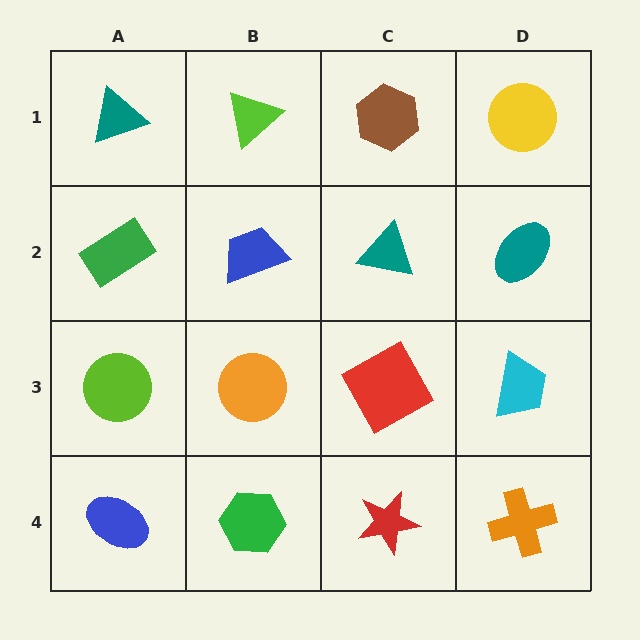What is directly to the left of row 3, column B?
A lime circle.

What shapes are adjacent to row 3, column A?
A green rectangle (row 2, column A), a blue ellipse (row 4, column A), an orange circle (row 3, column B).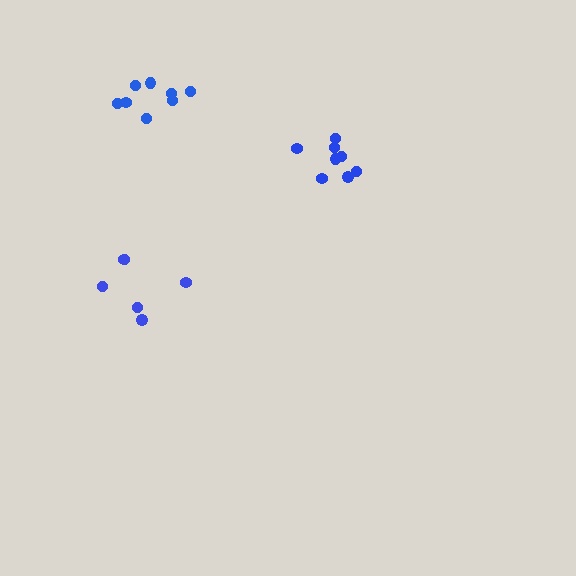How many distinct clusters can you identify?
There are 3 distinct clusters.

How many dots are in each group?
Group 1: 6 dots, Group 2: 8 dots, Group 3: 8 dots (22 total).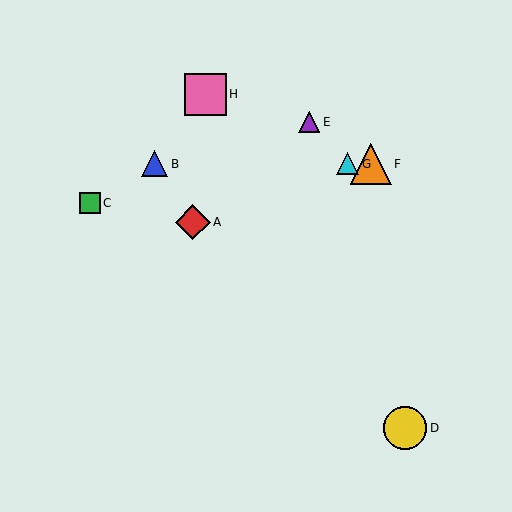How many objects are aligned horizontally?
3 objects (B, F, G) are aligned horizontally.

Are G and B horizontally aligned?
Yes, both are at y≈164.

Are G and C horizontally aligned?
No, G is at y≈164 and C is at y≈203.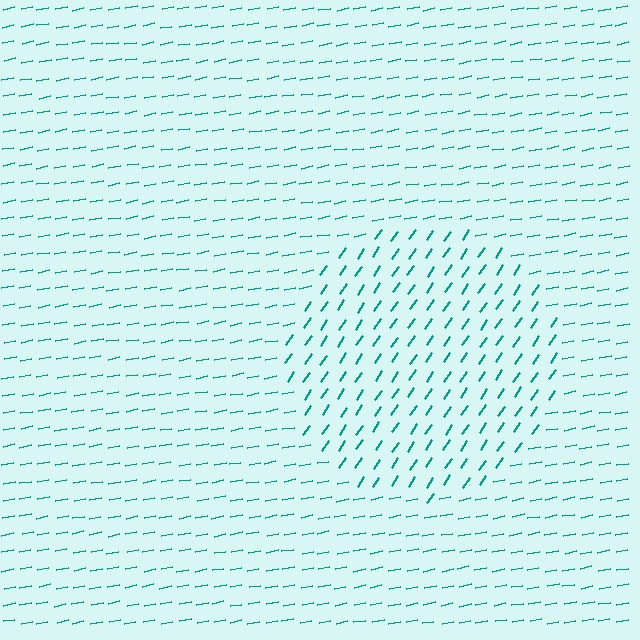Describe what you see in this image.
The image is filled with small teal line segments. A circle region in the image has lines oriented differently from the surrounding lines, creating a visible texture boundary.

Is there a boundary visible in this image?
Yes, there is a texture boundary formed by a change in line orientation.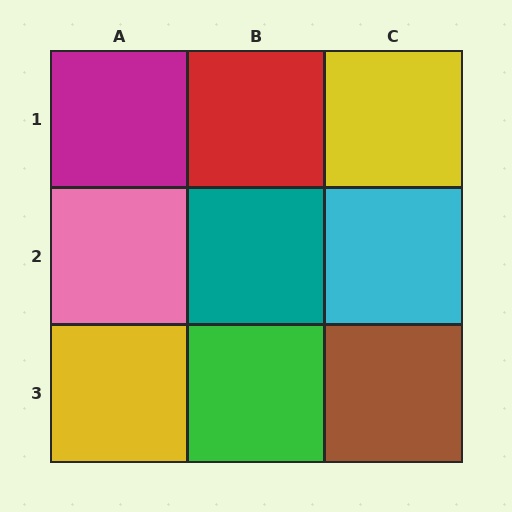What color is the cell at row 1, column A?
Magenta.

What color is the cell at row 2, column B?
Teal.